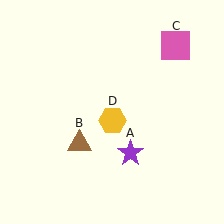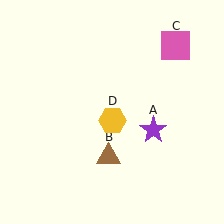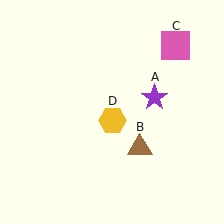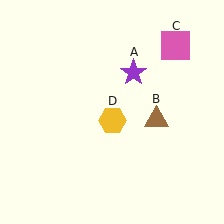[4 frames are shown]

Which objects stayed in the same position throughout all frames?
Pink square (object C) and yellow hexagon (object D) remained stationary.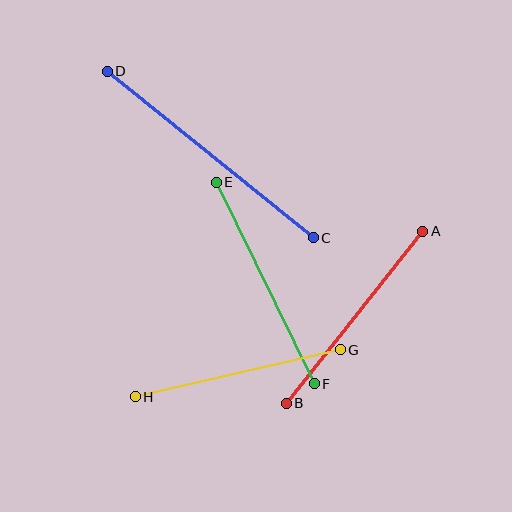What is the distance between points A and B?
The distance is approximately 219 pixels.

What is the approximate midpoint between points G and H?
The midpoint is at approximately (238, 373) pixels.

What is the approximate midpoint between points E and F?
The midpoint is at approximately (265, 283) pixels.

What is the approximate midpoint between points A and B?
The midpoint is at approximately (354, 317) pixels.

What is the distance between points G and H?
The distance is approximately 210 pixels.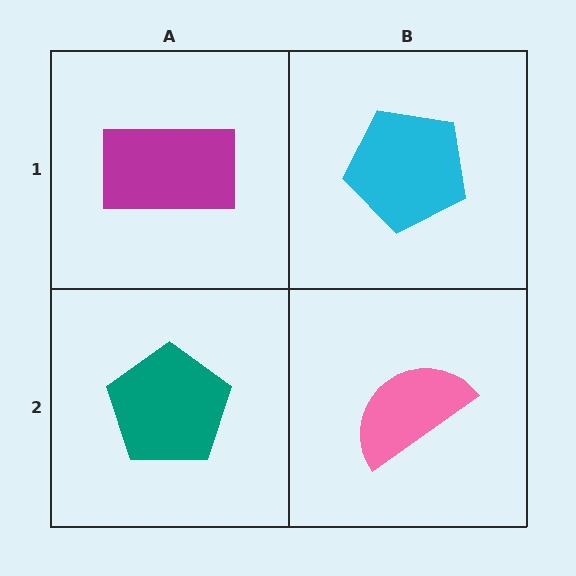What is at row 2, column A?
A teal pentagon.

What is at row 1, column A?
A magenta rectangle.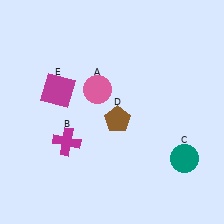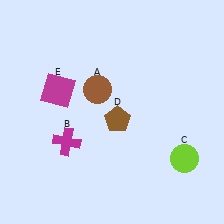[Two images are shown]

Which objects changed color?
A changed from pink to brown. C changed from teal to lime.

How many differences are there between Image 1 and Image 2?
There are 2 differences between the two images.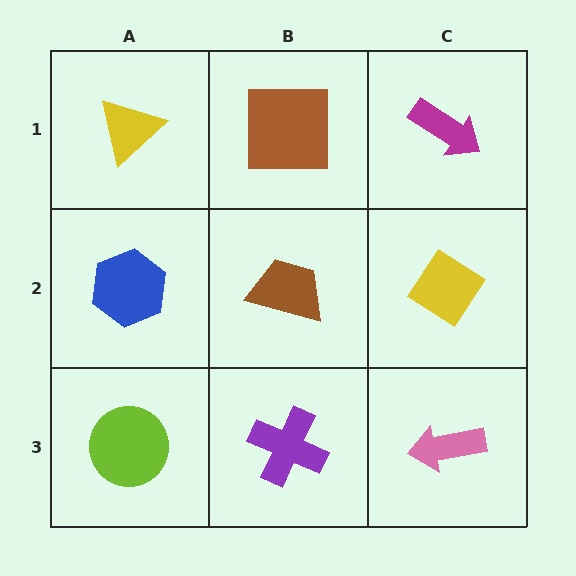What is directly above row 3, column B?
A brown trapezoid.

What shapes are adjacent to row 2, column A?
A yellow triangle (row 1, column A), a lime circle (row 3, column A), a brown trapezoid (row 2, column B).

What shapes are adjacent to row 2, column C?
A magenta arrow (row 1, column C), a pink arrow (row 3, column C), a brown trapezoid (row 2, column B).